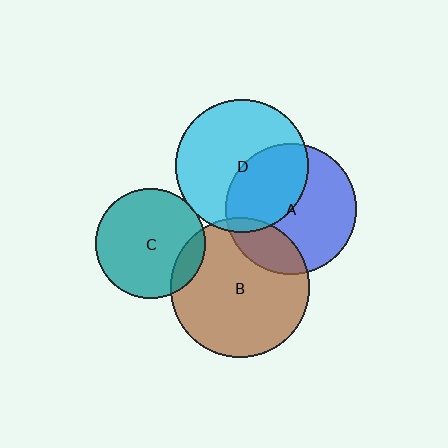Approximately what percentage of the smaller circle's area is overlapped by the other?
Approximately 20%.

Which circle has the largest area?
Circle B (brown).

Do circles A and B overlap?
Yes.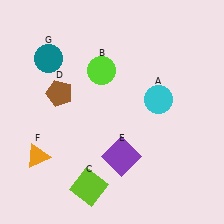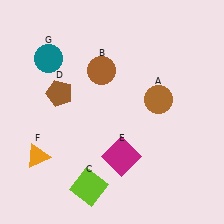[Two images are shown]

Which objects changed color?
A changed from cyan to brown. B changed from lime to brown. E changed from purple to magenta.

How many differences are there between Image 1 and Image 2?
There are 3 differences between the two images.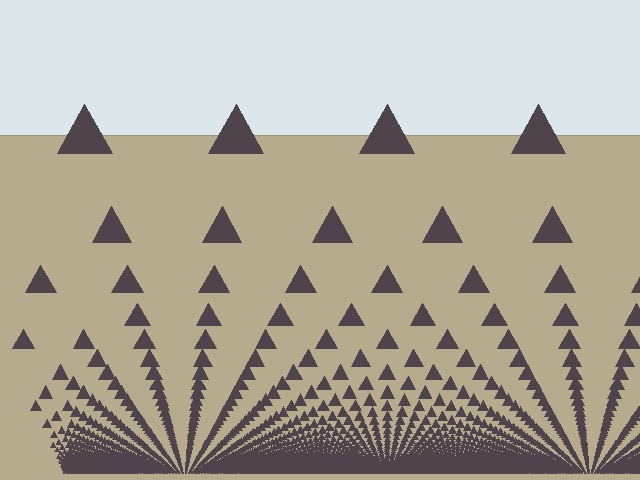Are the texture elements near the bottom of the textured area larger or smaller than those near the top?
Smaller. The gradient is inverted — elements near the bottom are smaller and denser.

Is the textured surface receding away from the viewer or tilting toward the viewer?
The surface appears to tilt toward the viewer. Texture elements get larger and sparser toward the top.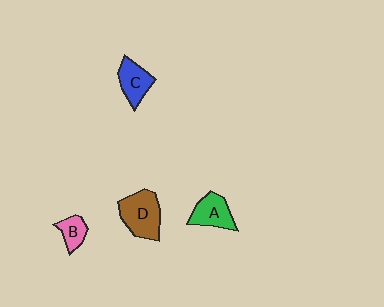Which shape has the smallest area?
Shape B (pink).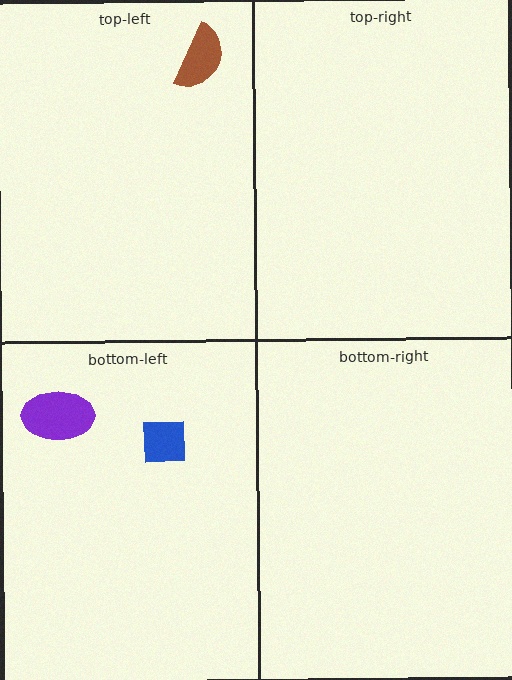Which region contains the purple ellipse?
The bottom-left region.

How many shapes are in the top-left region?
1.